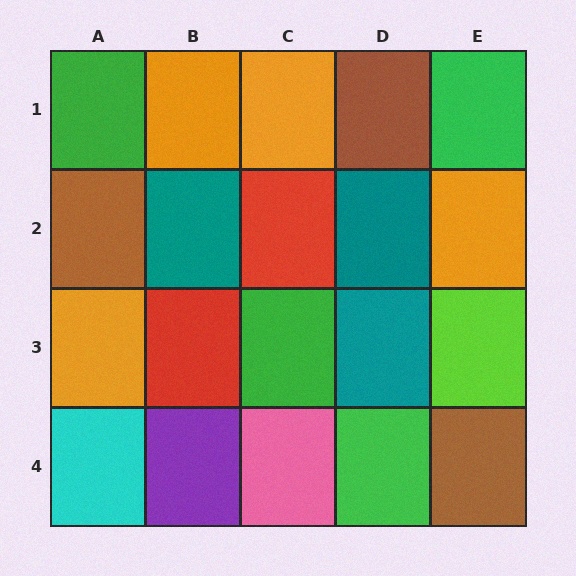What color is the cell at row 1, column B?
Orange.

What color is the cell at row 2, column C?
Red.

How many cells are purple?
1 cell is purple.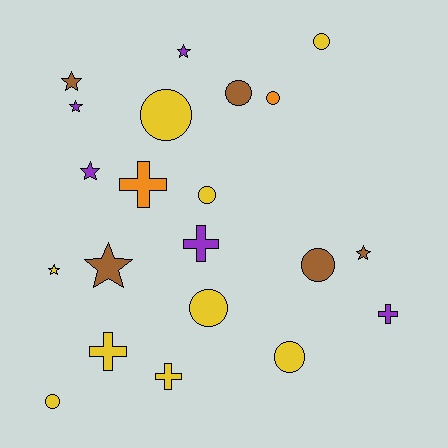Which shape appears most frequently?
Circle, with 9 objects.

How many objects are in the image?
There are 21 objects.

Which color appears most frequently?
Yellow, with 9 objects.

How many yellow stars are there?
There is 1 yellow star.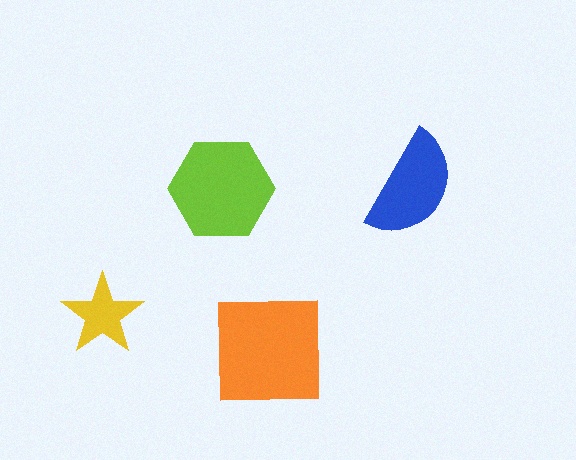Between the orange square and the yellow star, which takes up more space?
The orange square.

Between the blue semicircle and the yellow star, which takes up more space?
The blue semicircle.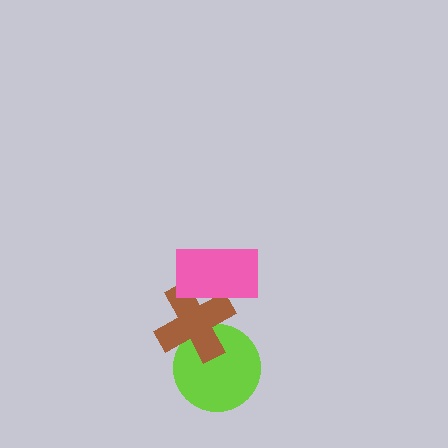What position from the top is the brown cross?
The brown cross is 2nd from the top.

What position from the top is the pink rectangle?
The pink rectangle is 1st from the top.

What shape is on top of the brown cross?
The pink rectangle is on top of the brown cross.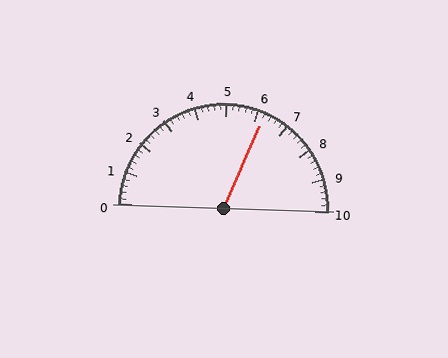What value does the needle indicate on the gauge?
The needle indicates approximately 6.2.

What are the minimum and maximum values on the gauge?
The gauge ranges from 0 to 10.